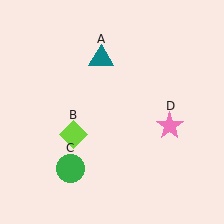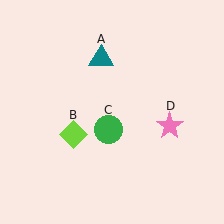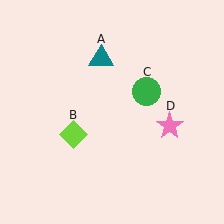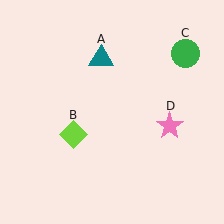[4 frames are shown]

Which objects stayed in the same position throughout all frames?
Teal triangle (object A) and lime diamond (object B) and pink star (object D) remained stationary.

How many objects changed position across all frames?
1 object changed position: green circle (object C).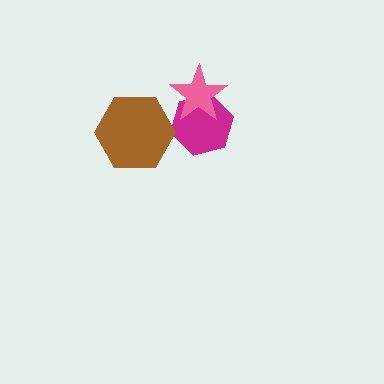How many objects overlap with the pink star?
1 object overlaps with the pink star.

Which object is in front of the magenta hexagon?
The pink star is in front of the magenta hexagon.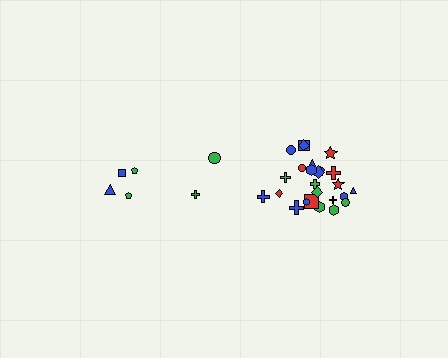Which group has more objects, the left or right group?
The right group.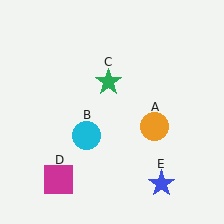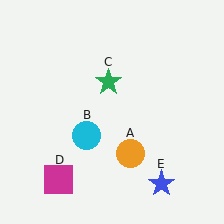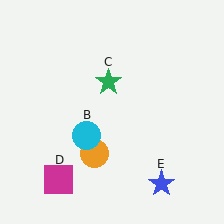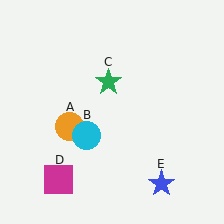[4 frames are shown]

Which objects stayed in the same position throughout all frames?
Cyan circle (object B) and green star (object C) and magenta square (object D) and blue star (object E) remained stationary.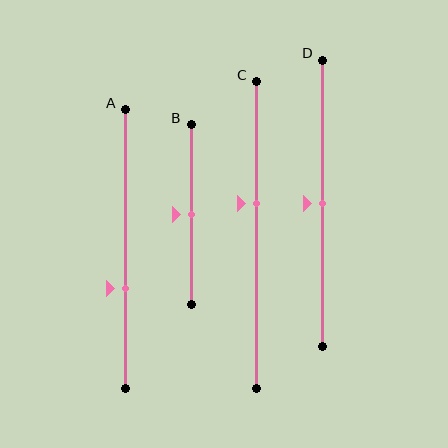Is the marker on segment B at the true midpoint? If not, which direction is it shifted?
Yes, the marker on segment B is at the true midpoint.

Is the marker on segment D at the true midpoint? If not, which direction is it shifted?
Yes, the marker on segment D is at the true midpoint.